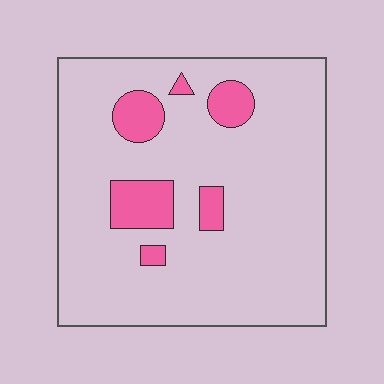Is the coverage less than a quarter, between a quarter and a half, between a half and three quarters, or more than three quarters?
Less than a quarter.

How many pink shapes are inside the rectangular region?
6.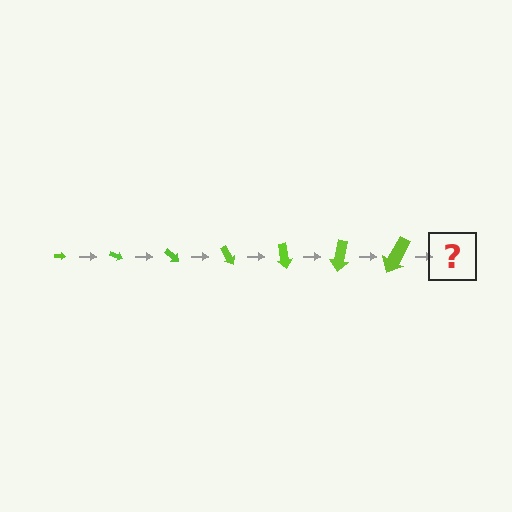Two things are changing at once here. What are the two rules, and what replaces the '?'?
The two rules are that the arrow grows larger each step and it rotates 20 degrees each step. The '?' should be an arrow, larger than the previous one and rotated 140 degrees from the start.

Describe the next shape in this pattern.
It should be an arrow, larger than the previous one and rotated 140 degrees from the start.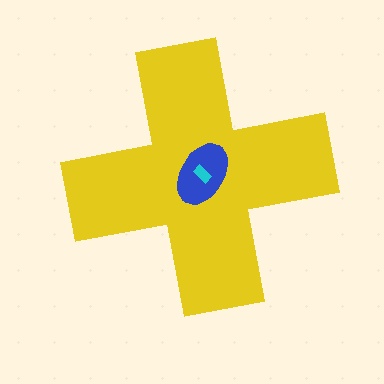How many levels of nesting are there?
3.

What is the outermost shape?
The yellow cross.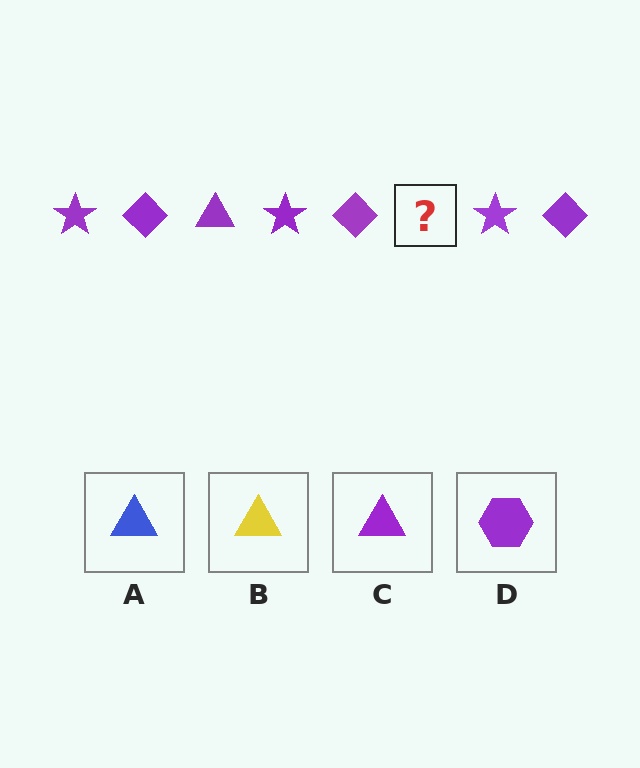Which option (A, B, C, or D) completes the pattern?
C.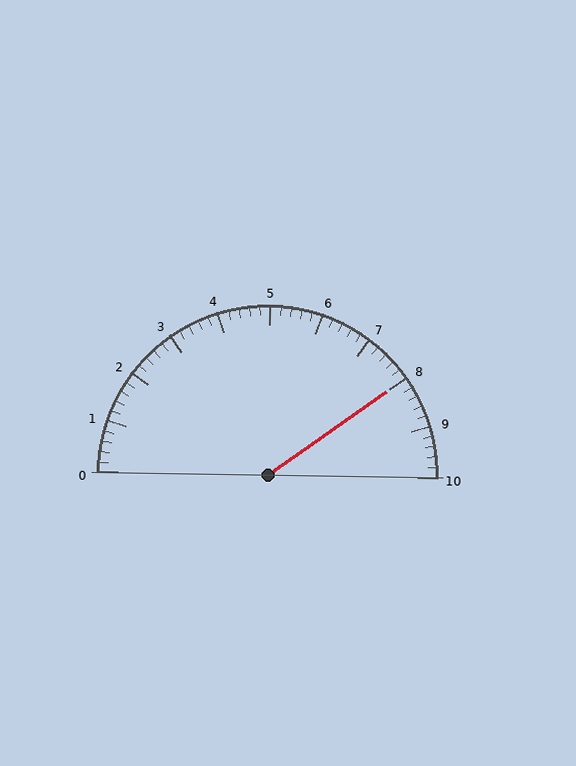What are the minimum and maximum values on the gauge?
The gauge ranges from 0 to 10.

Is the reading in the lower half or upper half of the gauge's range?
The reading is in the upper half of the range (0 to 10).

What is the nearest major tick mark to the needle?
The nearest major tick mark is 8.